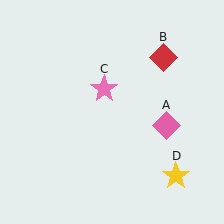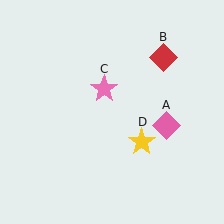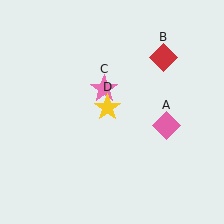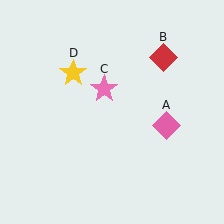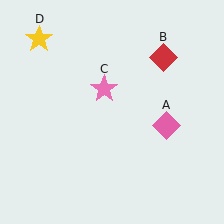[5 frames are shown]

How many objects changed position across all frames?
1 object changed position: yellow star (object D).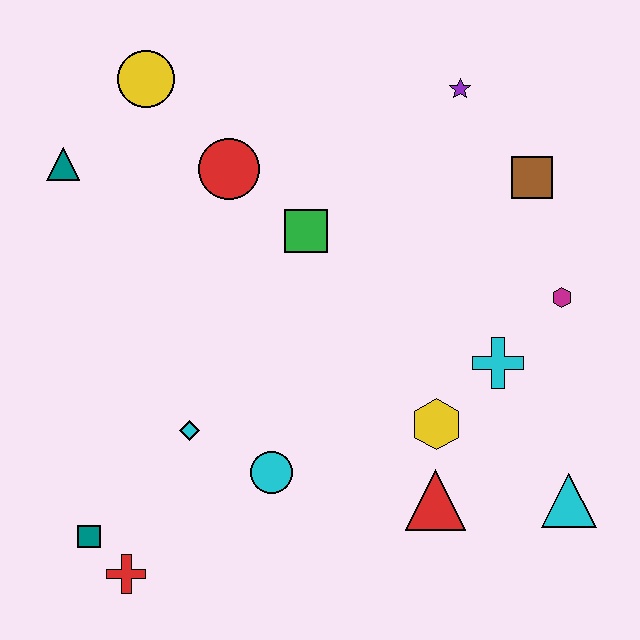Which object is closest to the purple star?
The brown square is closest to the purple star.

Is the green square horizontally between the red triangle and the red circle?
Yes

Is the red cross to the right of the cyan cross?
No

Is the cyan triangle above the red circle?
No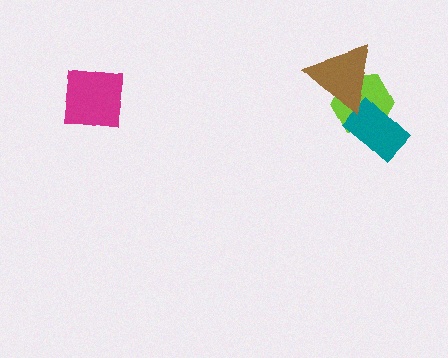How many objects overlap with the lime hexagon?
2 objects overlap with the lime hexagon.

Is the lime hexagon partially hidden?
Yes, it is partially covered by another shape.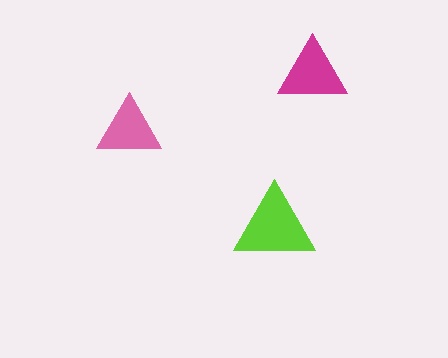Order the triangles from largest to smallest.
the lime one, the magenta one, the pink one.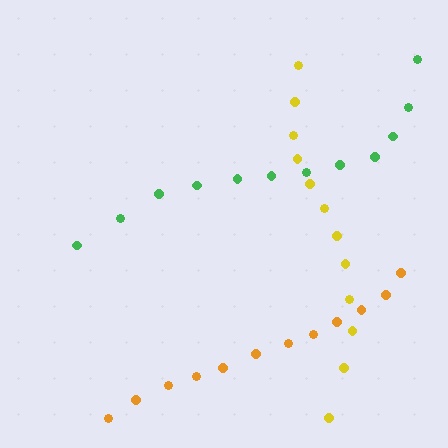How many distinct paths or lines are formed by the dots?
There are 3 distinct paths.